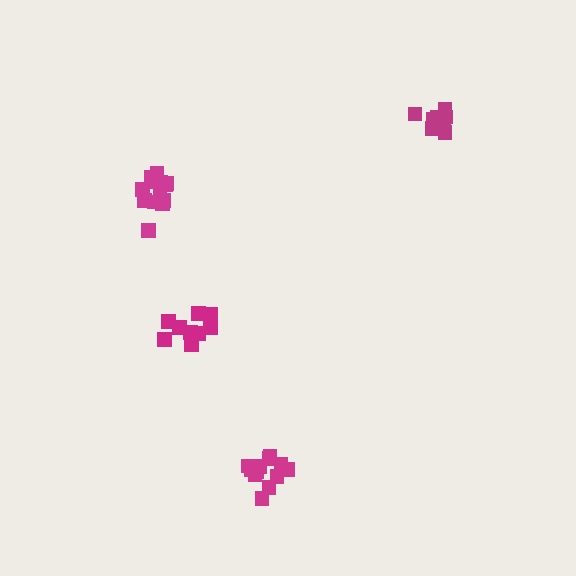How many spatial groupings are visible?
There are 4 spatial groupings.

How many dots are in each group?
Group 1: 13 dots, Group 2: 8 dots, Group 3: 13 dots, Group 4: 9 dots (43 total).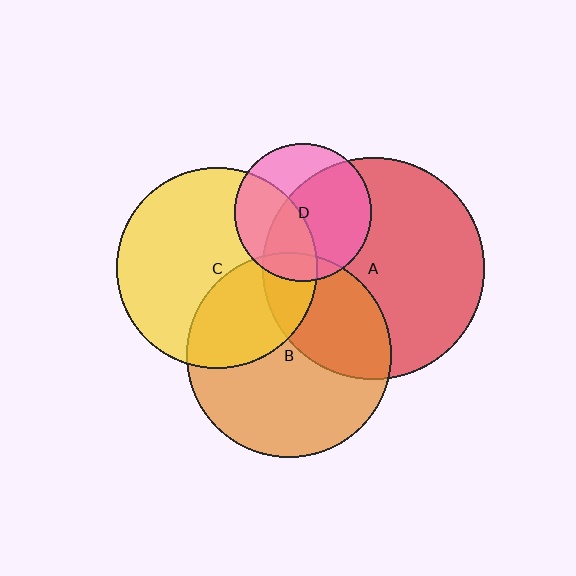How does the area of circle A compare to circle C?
Approximately 1.2 times.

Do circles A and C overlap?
Yes.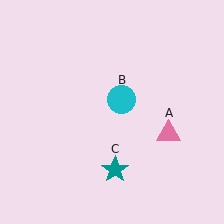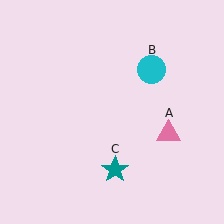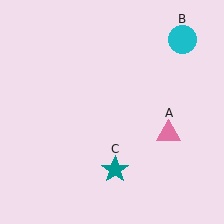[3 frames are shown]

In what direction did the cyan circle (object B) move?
The cyan circle (object B) moved up and to the right.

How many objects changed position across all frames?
1 object changed position: cyan circle (object B).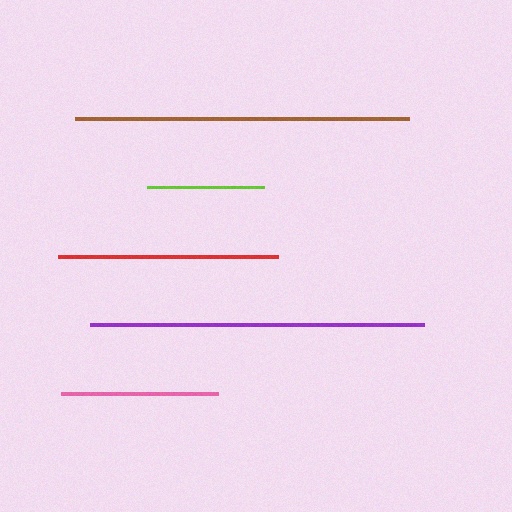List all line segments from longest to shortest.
From longest to shortest: purple, brown, red, pink, lime.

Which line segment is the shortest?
The lime line is the shortest at approximately 117 pixels.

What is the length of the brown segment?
The brown segment is approximately 333 pixels long.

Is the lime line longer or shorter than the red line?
The red line is longer than the lime line.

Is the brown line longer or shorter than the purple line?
The purple line is longer than the brown line.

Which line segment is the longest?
The purple line is the longest at approximately 334 pixels.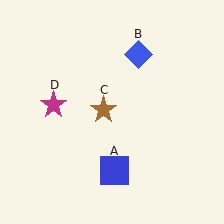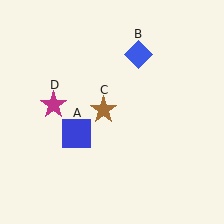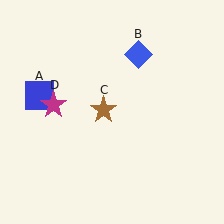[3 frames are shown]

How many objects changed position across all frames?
1 object changed position: blue square (object A).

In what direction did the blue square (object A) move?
The blue square (object A) moved up and to the left.